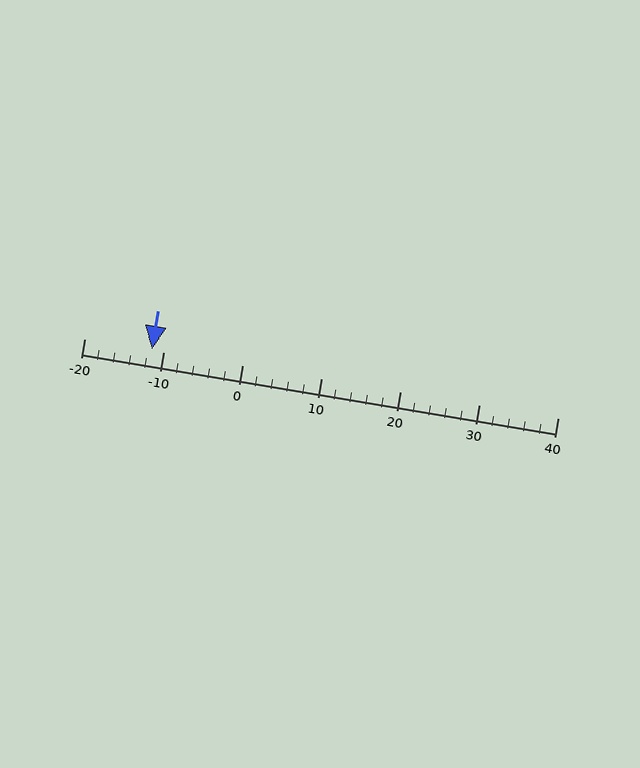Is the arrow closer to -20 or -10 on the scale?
The arrow is closer to -10.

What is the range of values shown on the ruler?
The ruler shows values from -20 to 40.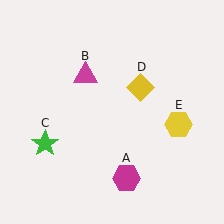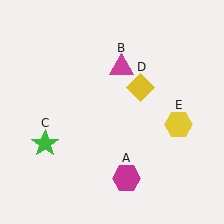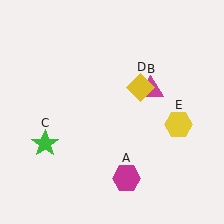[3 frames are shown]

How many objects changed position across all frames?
1 object changed position: magenta triangle (object B).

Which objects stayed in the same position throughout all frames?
Magenta hexagon (object A) and green star (object C) and yellow diamond (object D) and yellow hexagon (object E) remained stationary.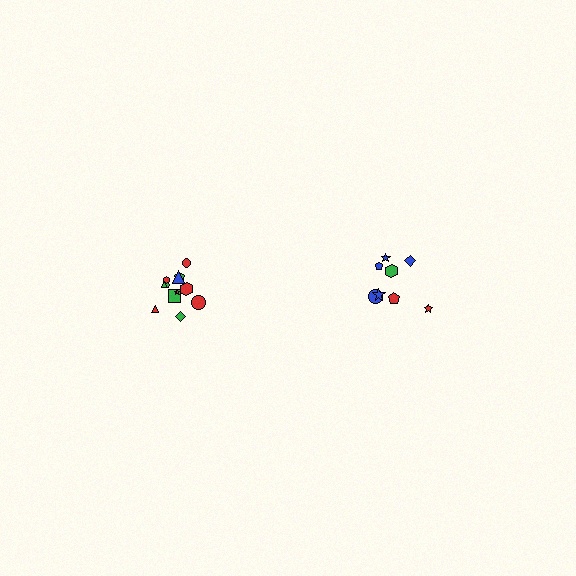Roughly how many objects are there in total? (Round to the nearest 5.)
Roughly 20 objects in total.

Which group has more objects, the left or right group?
The left group.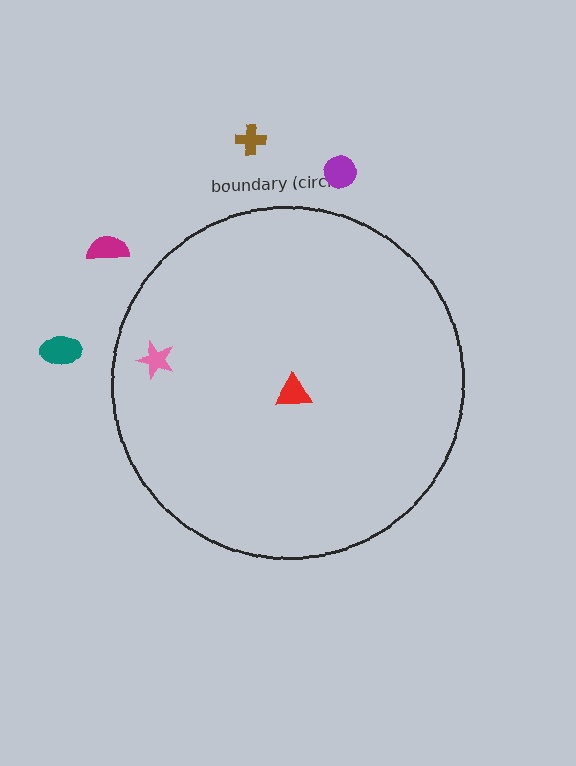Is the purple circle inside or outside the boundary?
Outside.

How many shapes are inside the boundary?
2 inside, 4 outside.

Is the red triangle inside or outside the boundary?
Inside.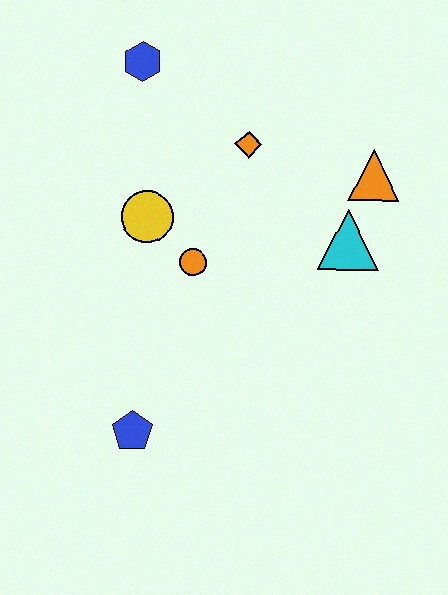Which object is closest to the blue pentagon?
The orange circle is closest to the blue pentagon.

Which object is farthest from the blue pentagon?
The blue hexagon is farthest from the blue pentagon.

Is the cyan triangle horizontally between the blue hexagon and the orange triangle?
Yes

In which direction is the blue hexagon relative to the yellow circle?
The blue hexagon is above the yellow circle.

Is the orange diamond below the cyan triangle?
No